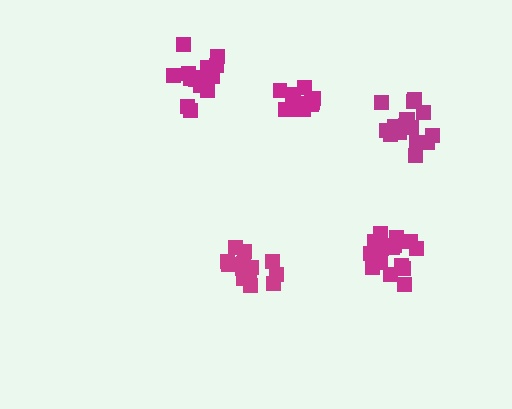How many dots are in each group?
Group 1: 18 dots, Group 2: 16 dots, Group 3: 17 dots, Group 4: 16 dots, Group 5: 12 dots (79 total).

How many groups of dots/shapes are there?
There are 5 groups.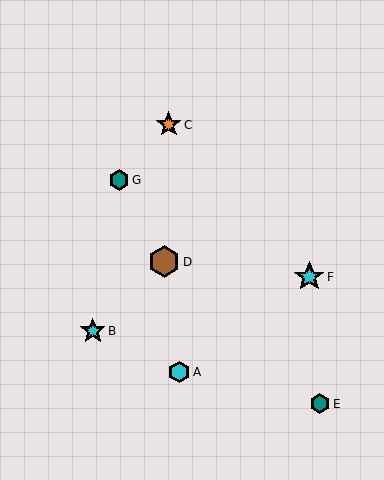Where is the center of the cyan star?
The center of the cyan star is at (93, 331).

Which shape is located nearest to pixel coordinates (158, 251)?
The brown hexagon (labeled D) at (164, 262) is nearest to that location.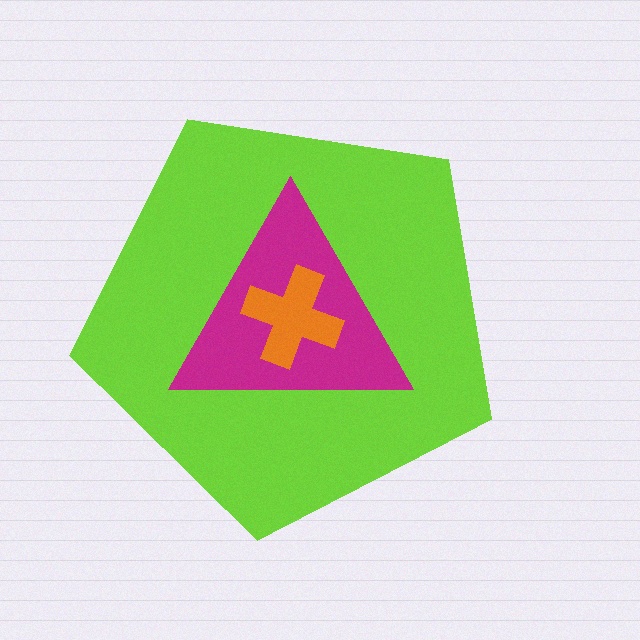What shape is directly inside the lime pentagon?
The magenta triangle.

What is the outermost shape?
The lime pentagon.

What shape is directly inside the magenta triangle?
The orange cross.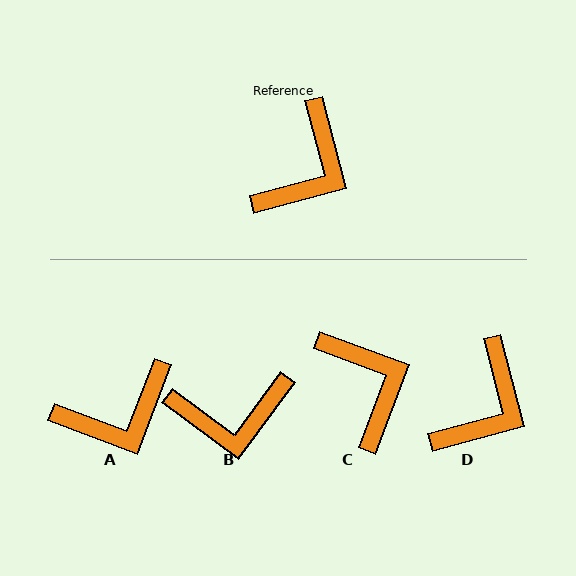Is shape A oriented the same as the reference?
No, it is off by about 35 degrees.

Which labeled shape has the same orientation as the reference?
D.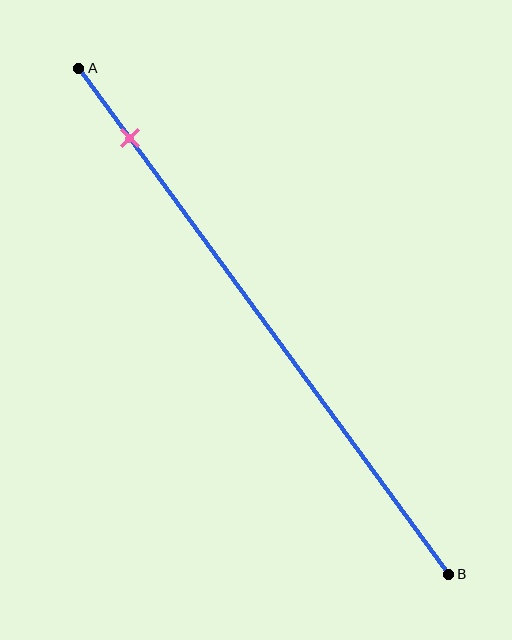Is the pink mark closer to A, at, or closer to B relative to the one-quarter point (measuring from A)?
The pink mark is closer to point A than the one-quarter point of segment AB.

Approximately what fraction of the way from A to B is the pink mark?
The pink mark is approximately 15% of the way from A to B.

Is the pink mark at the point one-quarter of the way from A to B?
No, the mark is at about 15% from A, not at the 25% one-quarter point.